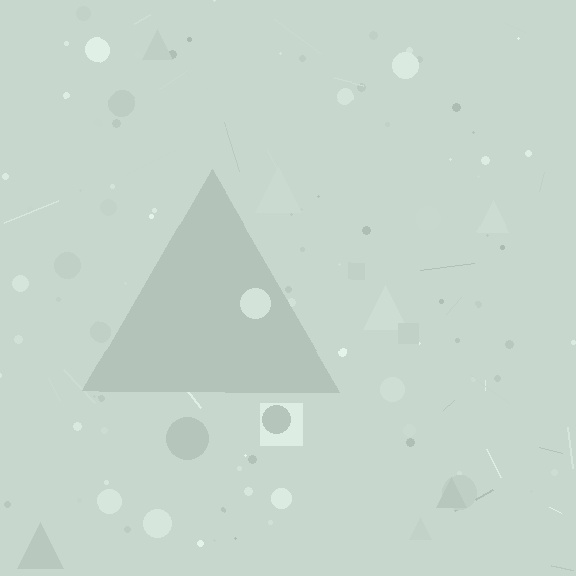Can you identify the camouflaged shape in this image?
The camouflaged shape is a triangle.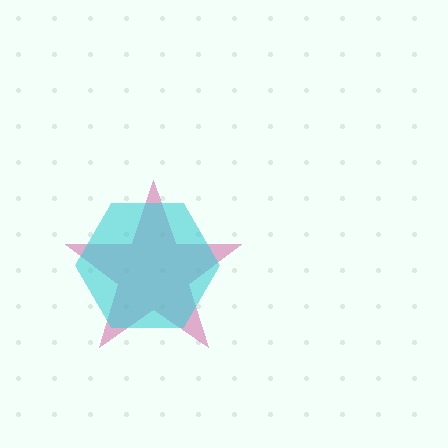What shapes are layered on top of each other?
The layered shapes are: a magenta star, a cyan hexagon.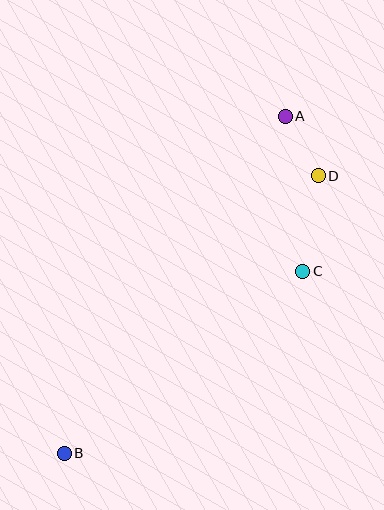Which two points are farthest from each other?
Points A and B are farthest from each other.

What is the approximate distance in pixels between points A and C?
The distance between A and C is approximately 156 pixels.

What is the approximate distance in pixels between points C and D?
The distance between C and D is approximately 97 pixels.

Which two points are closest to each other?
Points A and D are closest to each other.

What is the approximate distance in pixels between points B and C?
The distance between B and C is approximately 300 pixels.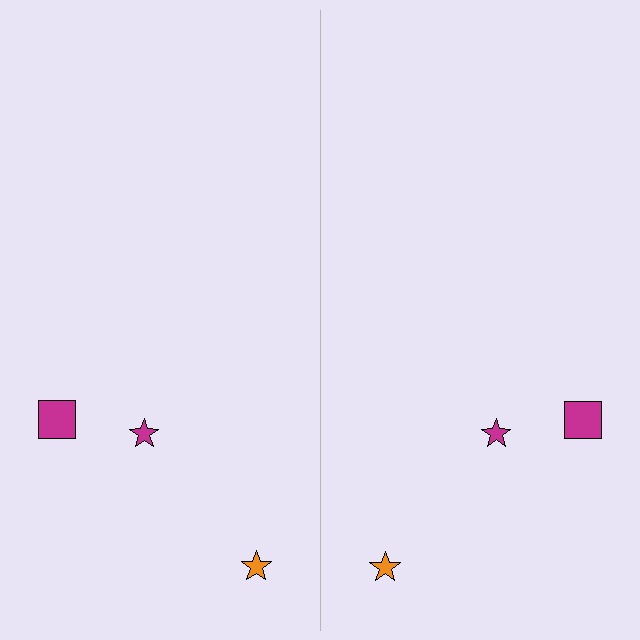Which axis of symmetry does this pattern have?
The pattern has a vertical axis of symmetry running through the center of the image.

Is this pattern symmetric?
Yes, this pattern has bilateral (reflection) symmetry.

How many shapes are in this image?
There are 6 shapes in this image.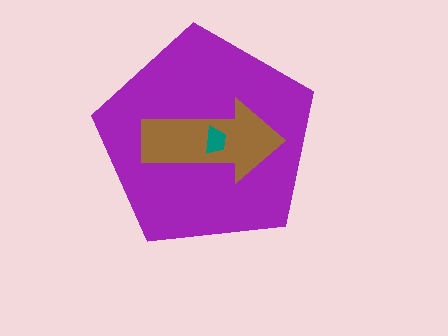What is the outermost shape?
The purple pentagon.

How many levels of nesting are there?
3.